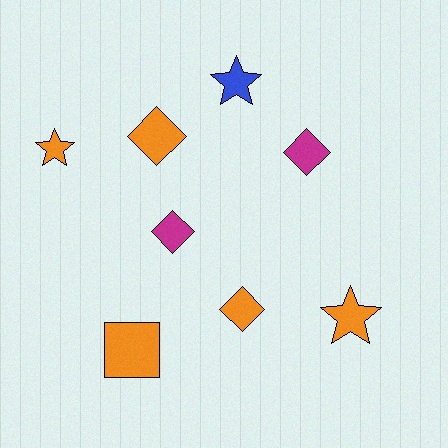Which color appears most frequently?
Orange, with 5 objects.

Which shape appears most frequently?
Diamond, with 4 objects.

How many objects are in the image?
There are 8 objects.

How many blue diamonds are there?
There are no blue diamonds.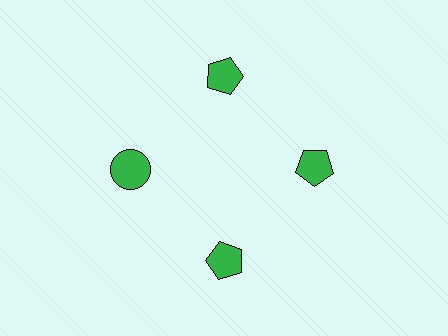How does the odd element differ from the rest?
It has a different shape: circle instead of pentagon.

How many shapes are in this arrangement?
There are 4 shapes arranged in a ring pattern.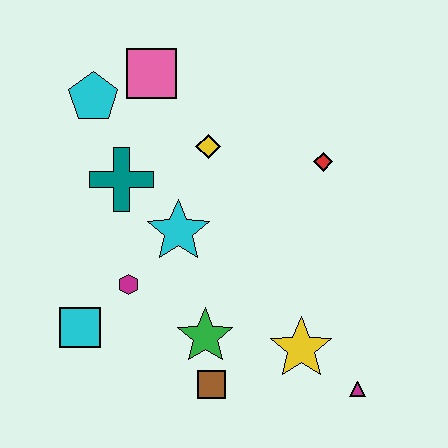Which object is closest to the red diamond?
The yellow diamond is closest to the red diamond.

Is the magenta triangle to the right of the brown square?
Yes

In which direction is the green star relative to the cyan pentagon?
The green star is below the cyan pentagon.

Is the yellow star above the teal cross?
No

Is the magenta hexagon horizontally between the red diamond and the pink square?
No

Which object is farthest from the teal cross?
The magenta triangle is farthest from the teal cross.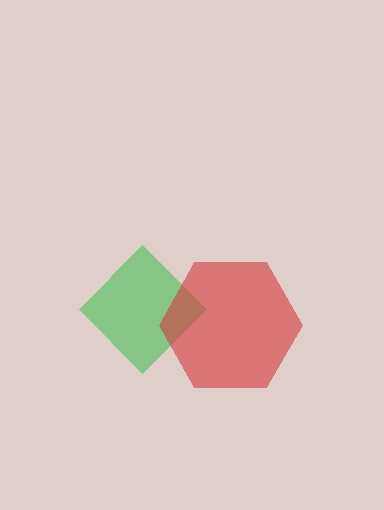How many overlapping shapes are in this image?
There are 2 overlapping shapes in the image.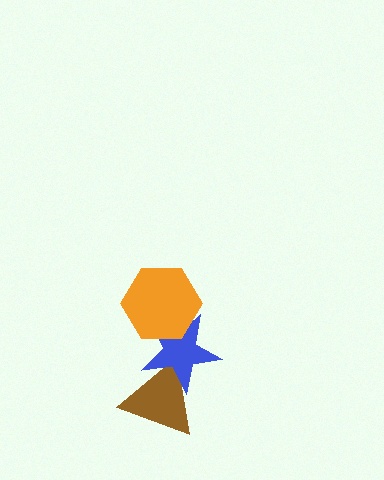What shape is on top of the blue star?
The orange hexagon is on top of the blue star.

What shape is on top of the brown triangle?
The blue star is on top of the brown triangle.